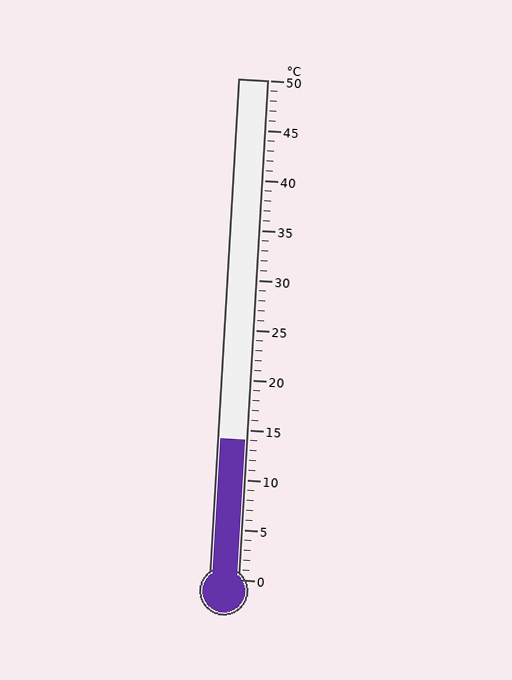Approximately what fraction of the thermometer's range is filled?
The thermometer is filled to approximately 30% of its range.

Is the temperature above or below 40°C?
The temperature is below 40°C.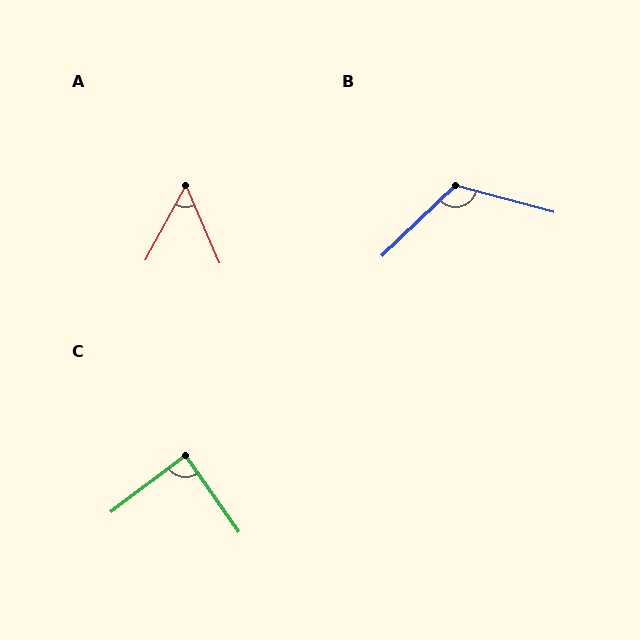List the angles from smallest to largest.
A (52°), C (88°), B (121°).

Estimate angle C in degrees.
Approximately 88 degrees.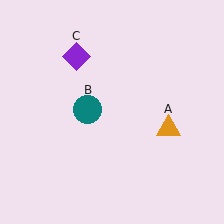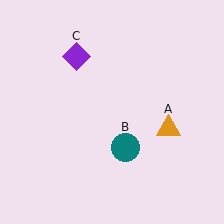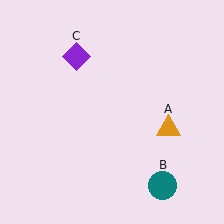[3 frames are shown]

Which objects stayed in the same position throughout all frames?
Orange triangle (object A) and purple diamond (object C) remained stationary.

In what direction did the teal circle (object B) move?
The teal circle (object B) moved down and to the right.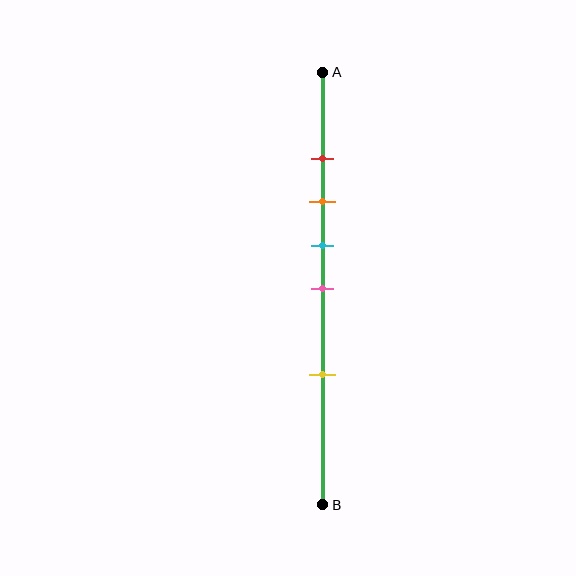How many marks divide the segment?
There are 5 marks dividing the segment.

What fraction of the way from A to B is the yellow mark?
The yellow mark is approximately 70% (0.7) of the way from A to B.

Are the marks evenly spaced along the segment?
No, the marks are not evenly spaced.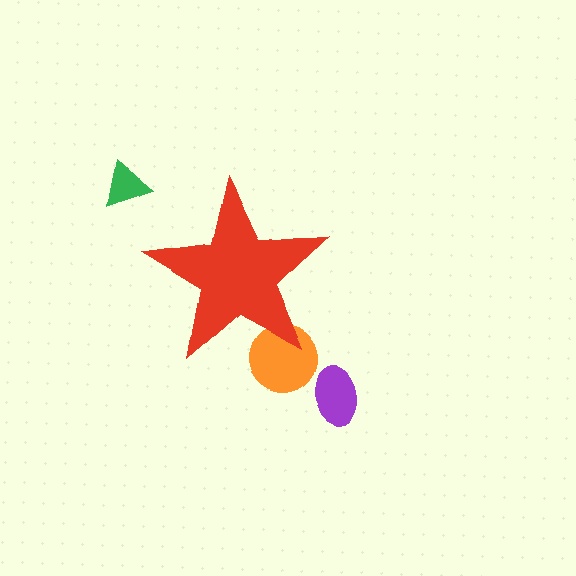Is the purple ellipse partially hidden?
No, the purple ellipse is fully visible.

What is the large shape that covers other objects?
A red star.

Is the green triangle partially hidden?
No, the green triangle is fully visible.